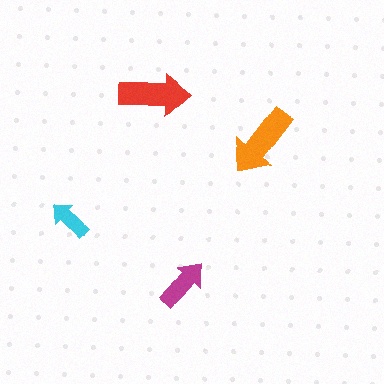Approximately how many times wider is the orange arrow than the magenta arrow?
About 1.5 times wider.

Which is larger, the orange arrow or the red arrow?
The orange one.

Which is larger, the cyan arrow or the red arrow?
The red one.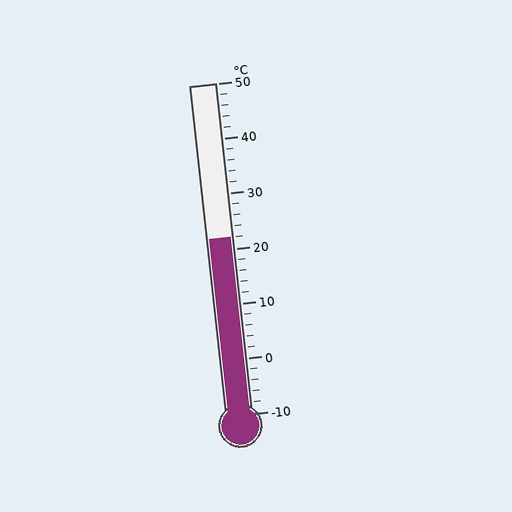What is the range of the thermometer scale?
The thermometer scale ranges from -10°C to 50°C.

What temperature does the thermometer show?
The thermometer shows approximately 22°C.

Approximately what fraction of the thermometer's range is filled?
The thermometer is filled to approximately 55% of its range.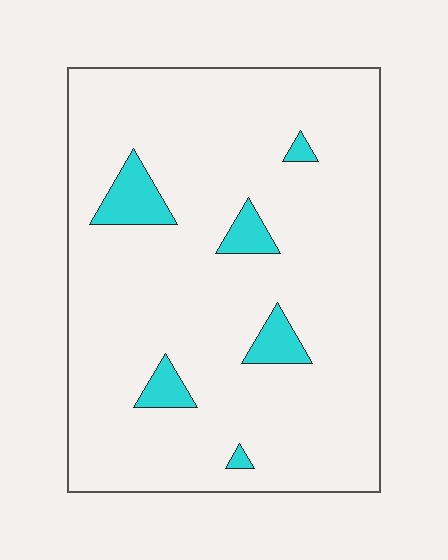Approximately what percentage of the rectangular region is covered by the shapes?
Approximately 10%.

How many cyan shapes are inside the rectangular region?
6.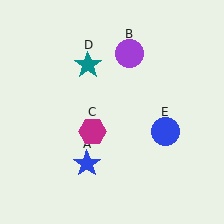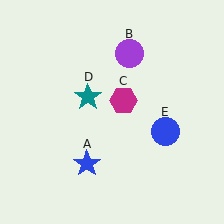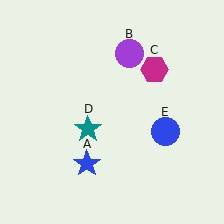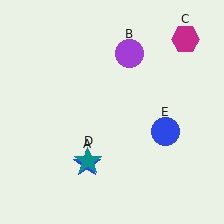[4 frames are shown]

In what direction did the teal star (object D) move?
The teal star (object D) moved down.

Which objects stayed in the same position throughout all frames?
Blue star (object A) and purple circle (object B) and blue circle (object E) remained stationary.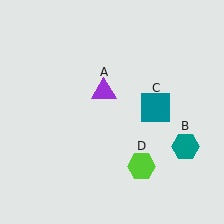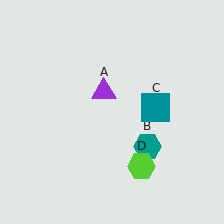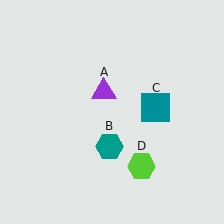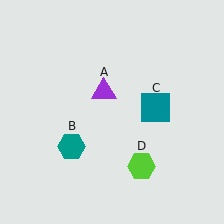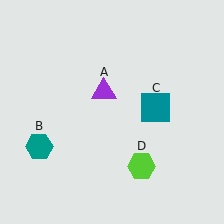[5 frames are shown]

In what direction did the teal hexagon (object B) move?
The teal hexagon (object B) moved left.